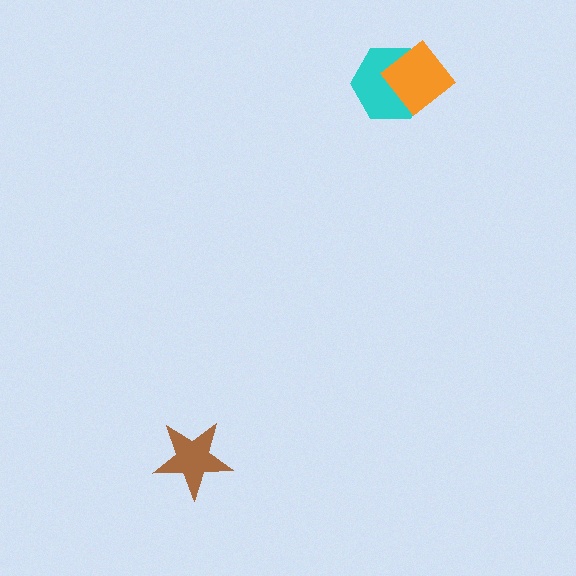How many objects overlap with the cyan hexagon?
1 object overlaps with the cyan hexagon.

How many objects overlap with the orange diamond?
1 object overlaps with the orange diamond.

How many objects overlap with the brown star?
0 objects overlap with the brown star.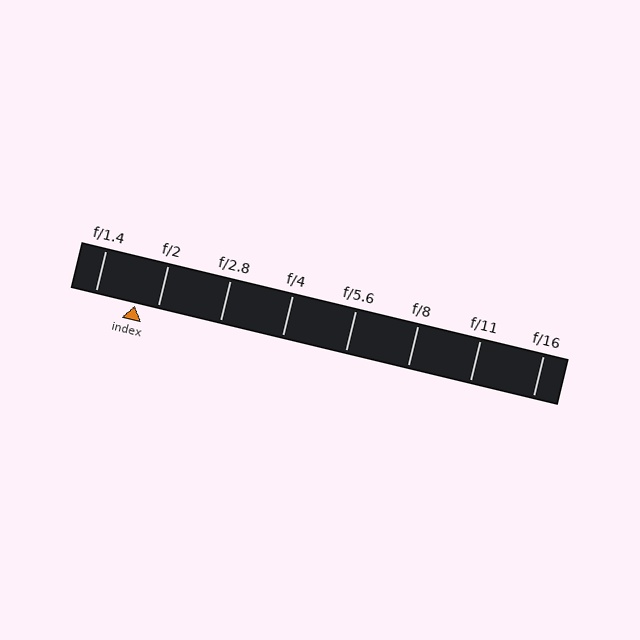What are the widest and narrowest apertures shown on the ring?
The widest aperture shown is f/1.4 and the narrowest is f/16.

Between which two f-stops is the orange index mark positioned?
The index mark is between f/1.4 and f/2.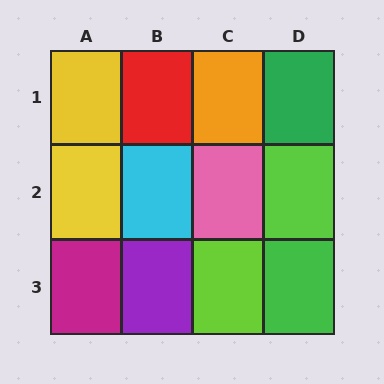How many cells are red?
1 cell is red.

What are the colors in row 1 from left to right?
Yellow, red, orange, green.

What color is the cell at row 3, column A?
Magenta.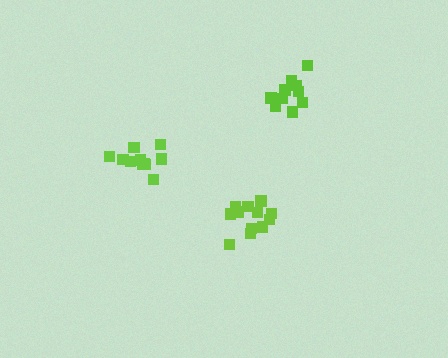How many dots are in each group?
Group 1: 10 dots, Group 2: 12 dots, Group 3: 11 dots (33 total).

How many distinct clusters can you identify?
There are 3 distinct clusters.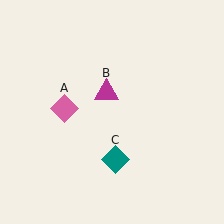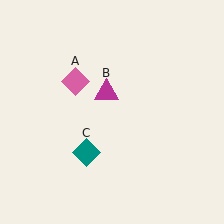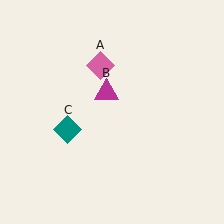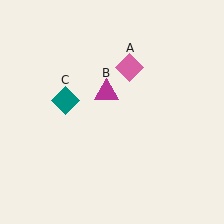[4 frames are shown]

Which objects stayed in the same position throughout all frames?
Magenta triangle (object B) remained stationary.